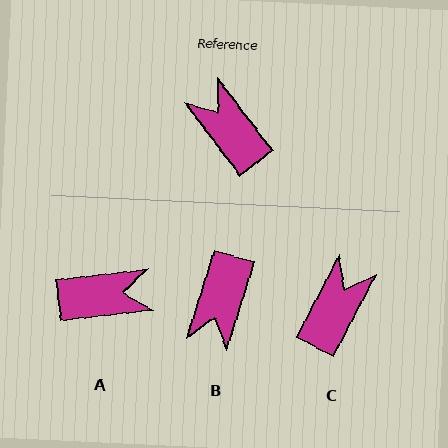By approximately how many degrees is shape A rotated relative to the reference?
Approximately 120 degrees clockwise.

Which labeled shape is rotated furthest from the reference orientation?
B, about 126 degrees away.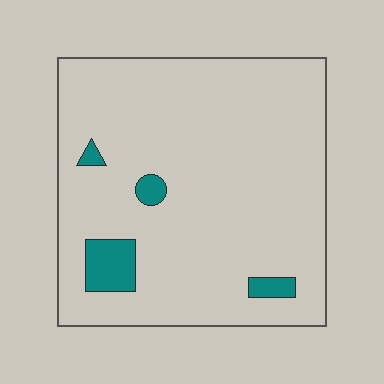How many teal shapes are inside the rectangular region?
4.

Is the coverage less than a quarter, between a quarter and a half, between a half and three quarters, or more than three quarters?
Less than a quarter.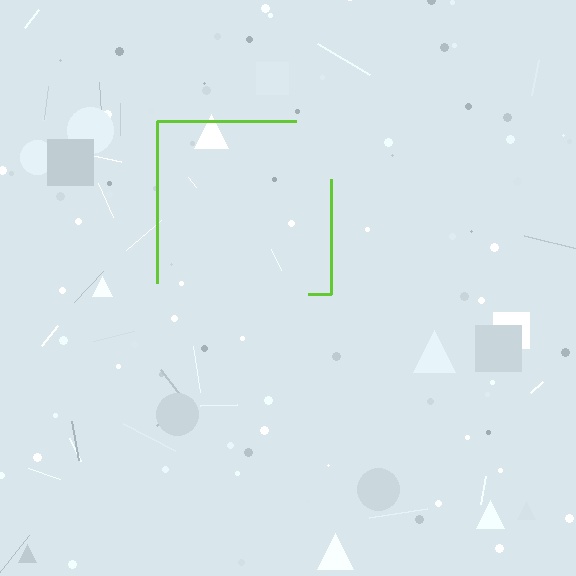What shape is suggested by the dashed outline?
The dashed outline suggests a square.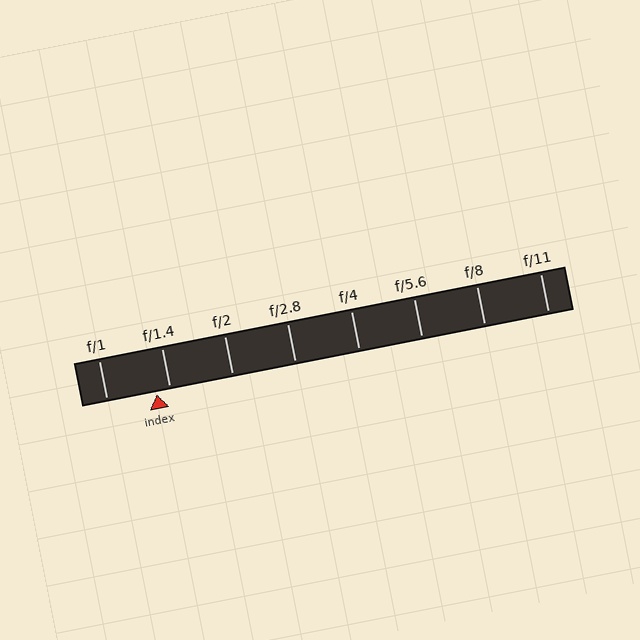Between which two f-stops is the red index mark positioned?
The index mark is between f/1 and f/1.4.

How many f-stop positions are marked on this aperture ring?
There are 8 f-stop positions marked.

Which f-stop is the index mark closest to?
The index mark is closest to f/1.4.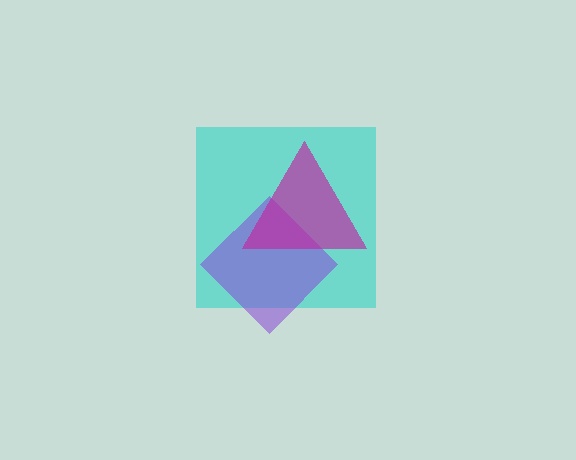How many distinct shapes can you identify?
There are 3 distinct shapes: a cyan square, a purple diamond, a magenta triangle.